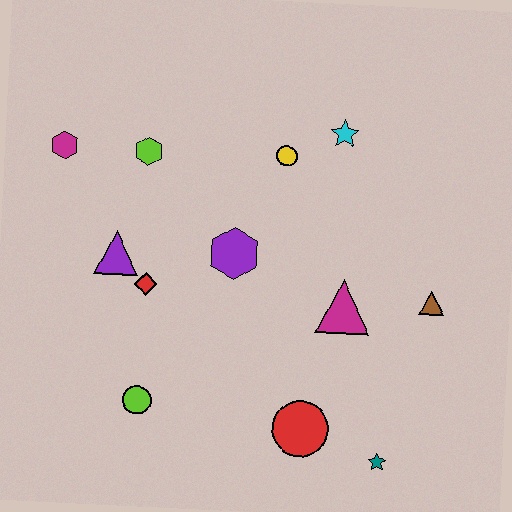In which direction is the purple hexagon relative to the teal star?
The purple hexagon is above the teal star.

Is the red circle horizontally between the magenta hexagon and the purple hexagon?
No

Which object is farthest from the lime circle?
The cyan star is farthest from the lime circle.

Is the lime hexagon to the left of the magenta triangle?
Yes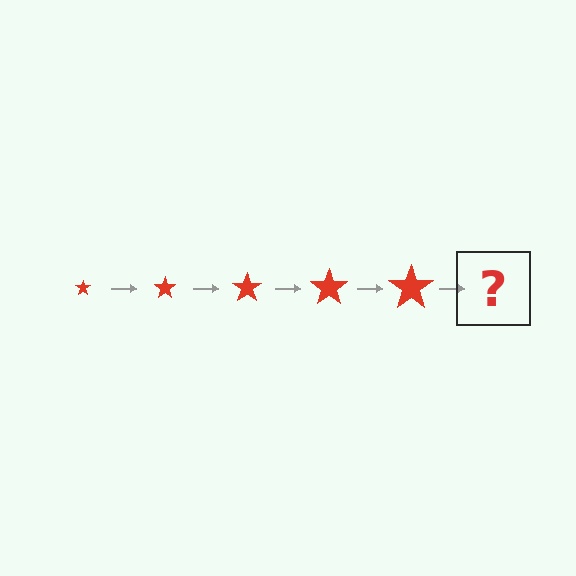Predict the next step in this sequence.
The next step is a red star, larger than the previous one.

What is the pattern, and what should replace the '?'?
The pattern is that the star gets progressively larger each step. The '?' should be a red star, larger than the previous one.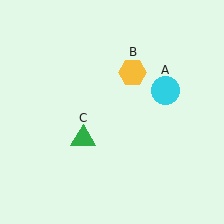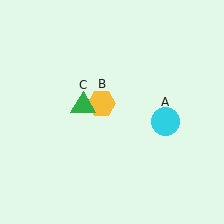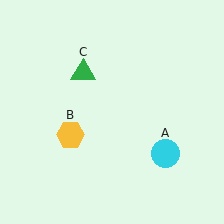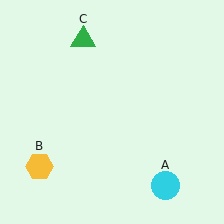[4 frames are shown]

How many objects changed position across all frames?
3 objects changed position: cyan circle (object A), yellow hexagon (object B), green triangle (object C).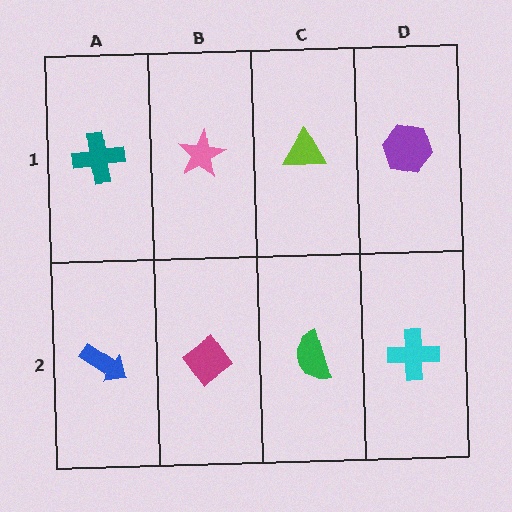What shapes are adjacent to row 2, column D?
A purple hexagon (row 1, column D), a green semicircle (row 2, column C).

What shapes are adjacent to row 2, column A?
A teal cross (row 1, column A), a magenta diamond (row 2, column B).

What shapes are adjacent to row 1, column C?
A green semicircle (row 2, column C), a pink star (row 1, column B), a purple hexagon (row 1, column D).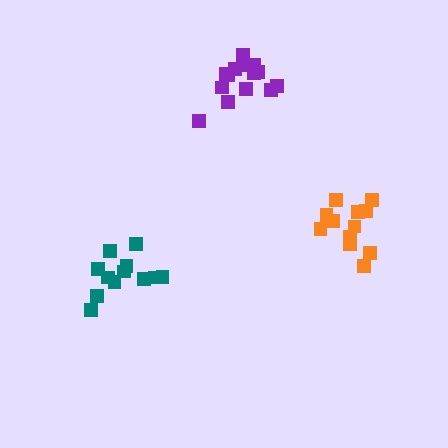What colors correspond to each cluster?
The clusters are colored: teal, orange, purple.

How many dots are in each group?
Group 1: 12 dots, Group 2: 14 dots, Group 3: 14 dots (40 total).